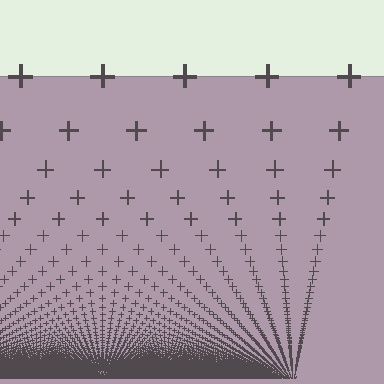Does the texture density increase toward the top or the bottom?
Density increases toward the bottom.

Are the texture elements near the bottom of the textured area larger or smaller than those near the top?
Smaller. The gradient is inverted — elements near the bottom are smaller and denser.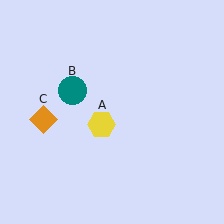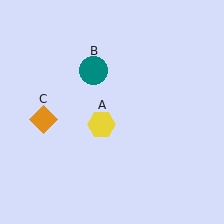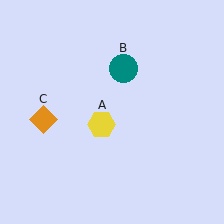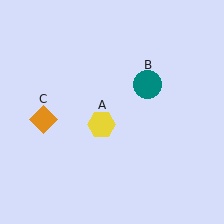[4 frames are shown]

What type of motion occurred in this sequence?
The teal circle (object B) rotated clockwise around the center of the scene.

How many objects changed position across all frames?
1 object changed position: teal circle (object B).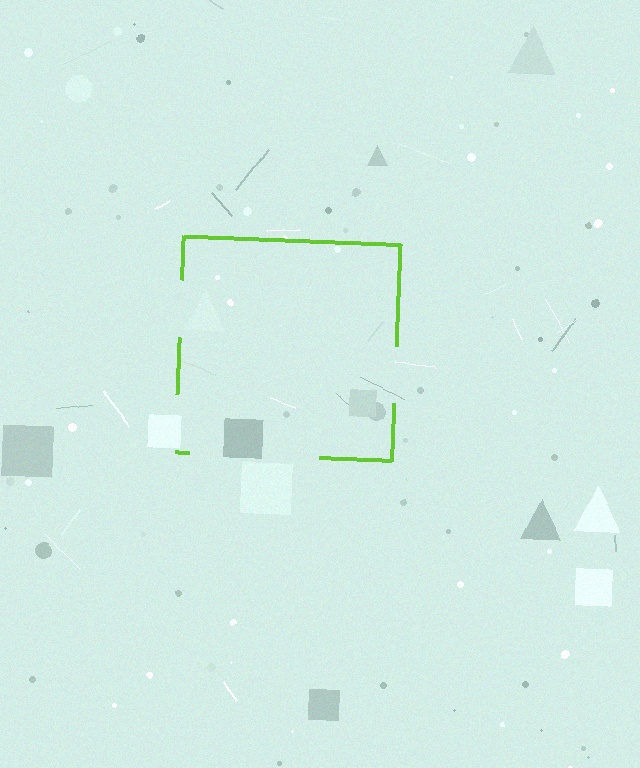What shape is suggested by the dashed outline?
The dashed outline suggests a square.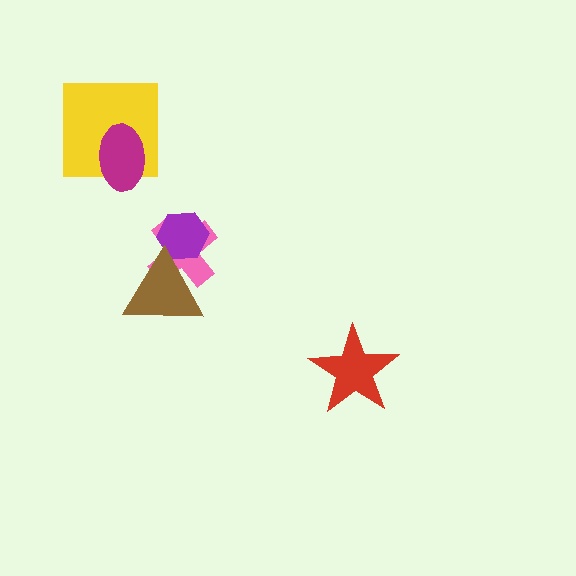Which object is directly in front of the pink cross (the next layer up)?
The purple hexagon is directly in front of the pink cross.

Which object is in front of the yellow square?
The magenta ellipse is in front of the yellow square.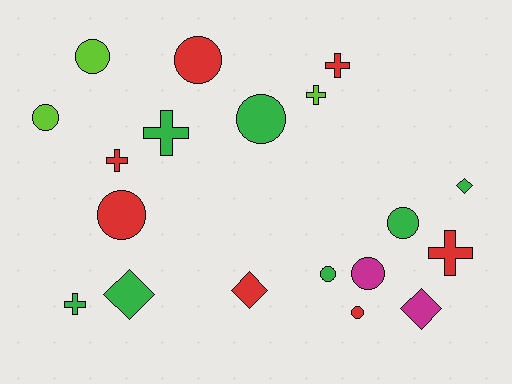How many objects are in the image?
There are 19 objects.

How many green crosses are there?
There are 2 green crosses.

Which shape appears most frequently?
Circle, with 9 objects.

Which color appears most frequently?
Red, with 7 objects.